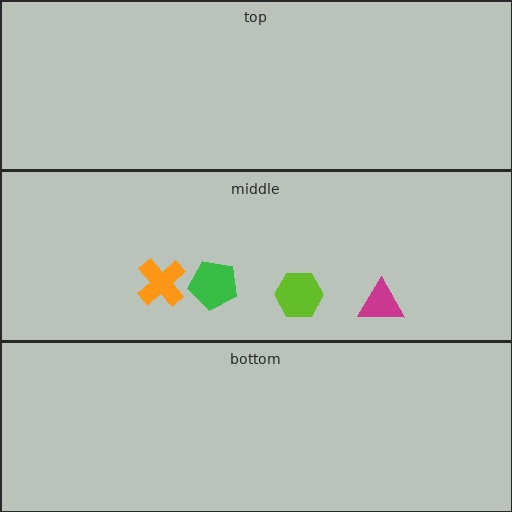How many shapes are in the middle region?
4.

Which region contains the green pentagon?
The middle region.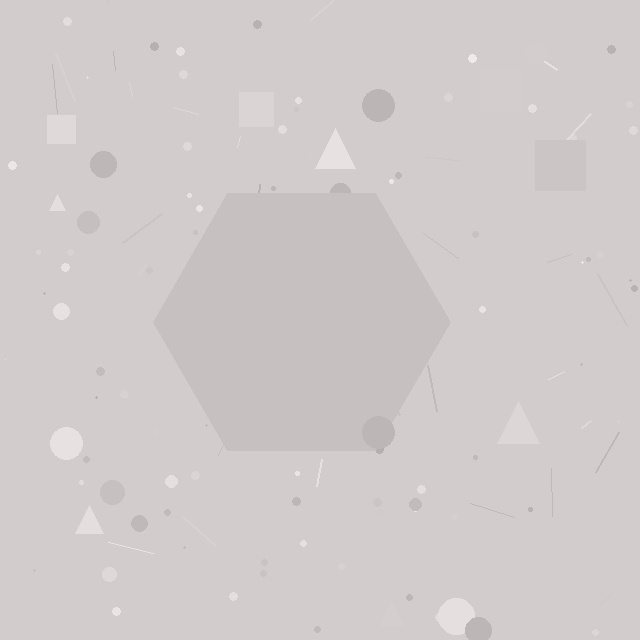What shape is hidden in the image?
A hexagon is hidden in the image.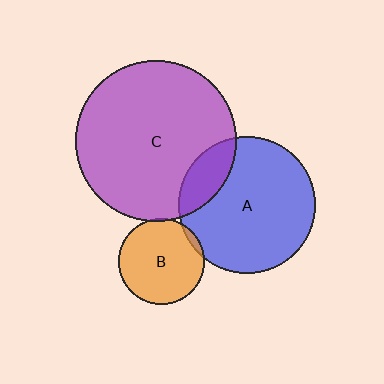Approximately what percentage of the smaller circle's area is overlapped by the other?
Approximately 5%.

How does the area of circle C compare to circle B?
Approximately 3.5 times.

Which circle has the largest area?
Circle C (purple).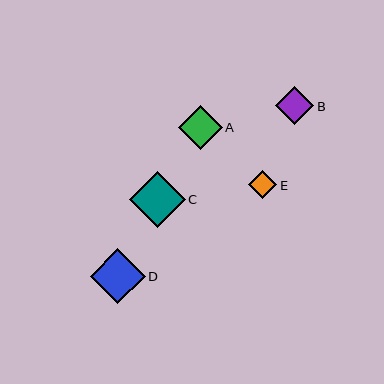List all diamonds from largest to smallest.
From largest to smallest: C, D, A, B, E.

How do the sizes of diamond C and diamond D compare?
Diamond C and diamond D are approximately the same size.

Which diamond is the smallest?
Diamond E is the smallest with a size of approximately 28 pixels.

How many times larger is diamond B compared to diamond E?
Diamond B is approximately 1.3 times the size of diamond E.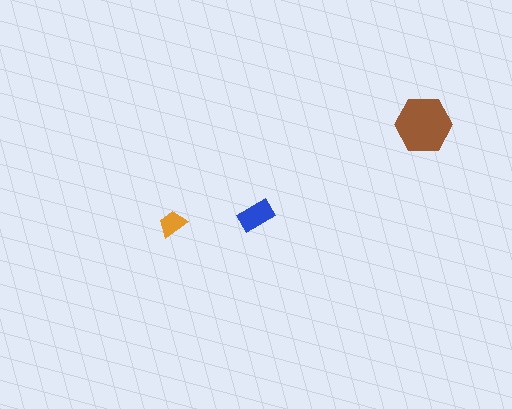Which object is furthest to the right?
The brown hexagon is rightmost.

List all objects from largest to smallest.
The brown hexagon, the blue rectangle, the orange trapezoid.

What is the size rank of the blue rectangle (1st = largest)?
2nd.